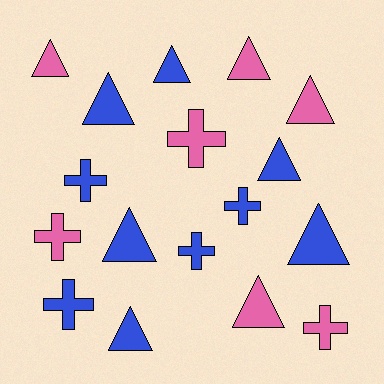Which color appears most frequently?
Blue, with 10 objects.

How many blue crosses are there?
There are 4 blue crosses.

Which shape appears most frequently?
Triangle, with 10 objects.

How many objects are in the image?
There are 17 objects.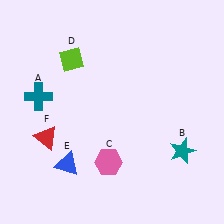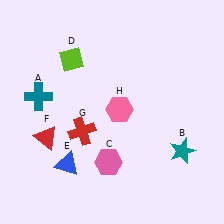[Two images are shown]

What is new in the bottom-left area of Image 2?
A red cross (G) was added in the bottom-left area of Image 2.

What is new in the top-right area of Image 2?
A pink hexagon (H) was added in the top-right area of Image 2.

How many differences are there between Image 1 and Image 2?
There are 2 differences between the two images.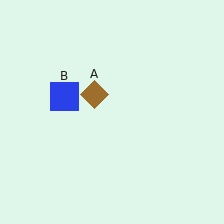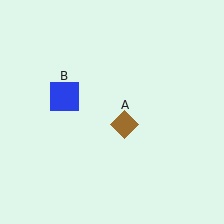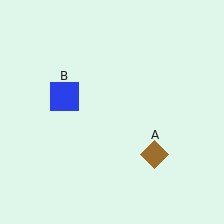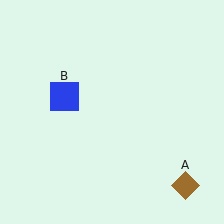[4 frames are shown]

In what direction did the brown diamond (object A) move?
The brown diamond (object A) moved down and to the right.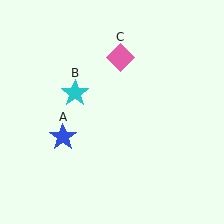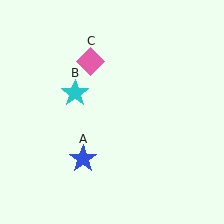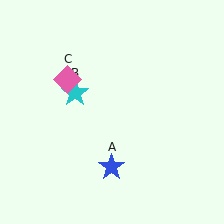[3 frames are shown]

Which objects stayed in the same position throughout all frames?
Cyan star (object B) remained stationary.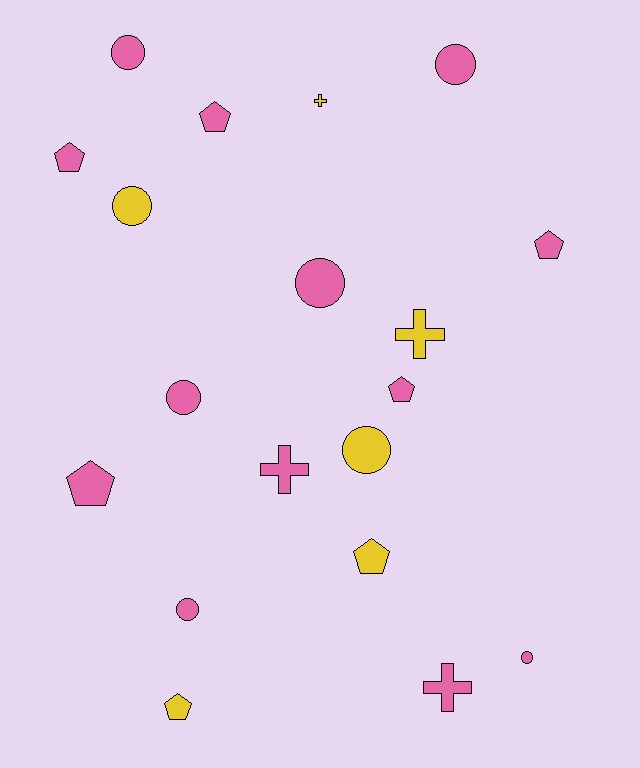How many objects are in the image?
There are 19 objects.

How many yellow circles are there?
There are 2 yellow circles.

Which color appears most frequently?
Pink, with 13 objects.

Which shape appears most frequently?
Circle, with 8 objects.